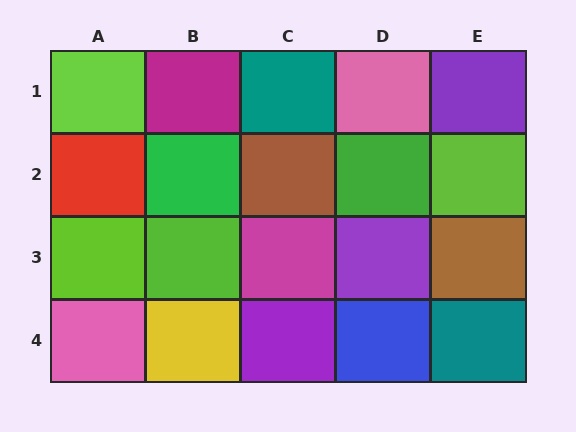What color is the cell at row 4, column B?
Yellow.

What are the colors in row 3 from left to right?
Lime, lime, magenta, purple, brown.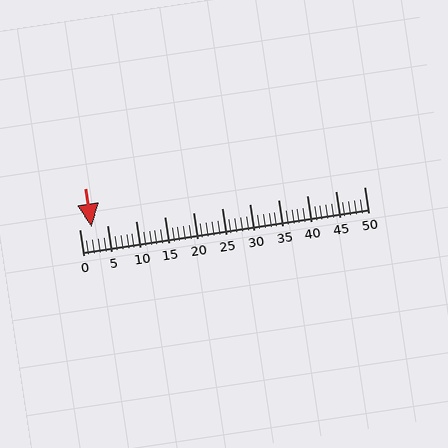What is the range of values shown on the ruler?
The ruler shows values from 0 to 50.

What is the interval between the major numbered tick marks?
The major tick marks are spaced 5 units apart.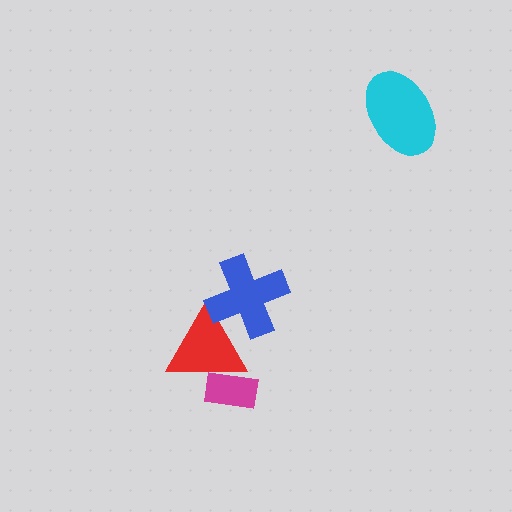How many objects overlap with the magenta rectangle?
1 object overlaps with the magenta rectangle.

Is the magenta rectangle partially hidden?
Yes, it is partially covered by another shape.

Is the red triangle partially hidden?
Yes, it is partially covered by another shape.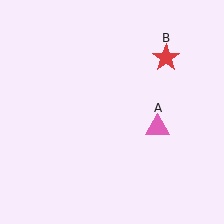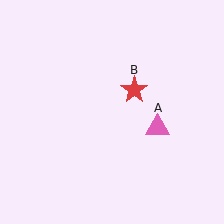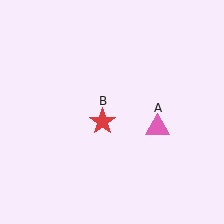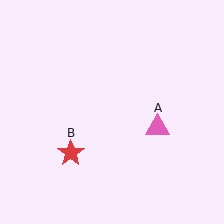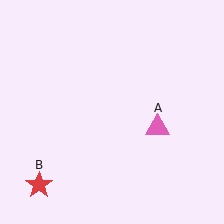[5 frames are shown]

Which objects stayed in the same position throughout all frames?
Pink triangle (object A) remained stationary.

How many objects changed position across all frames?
1 object changed position: red star (object B).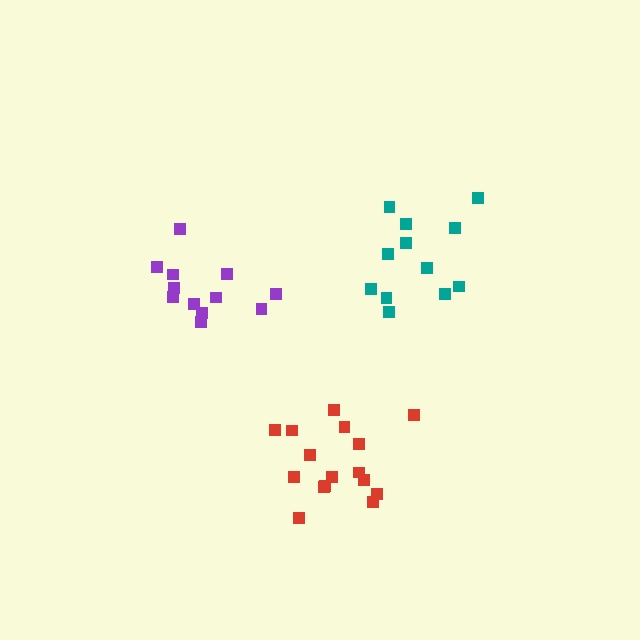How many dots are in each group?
Group 1: 12 dots, Group 2: 16 dots, Group 3: 12 dots (40 total).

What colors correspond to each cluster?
The clusters are colored: purple, red, teal.